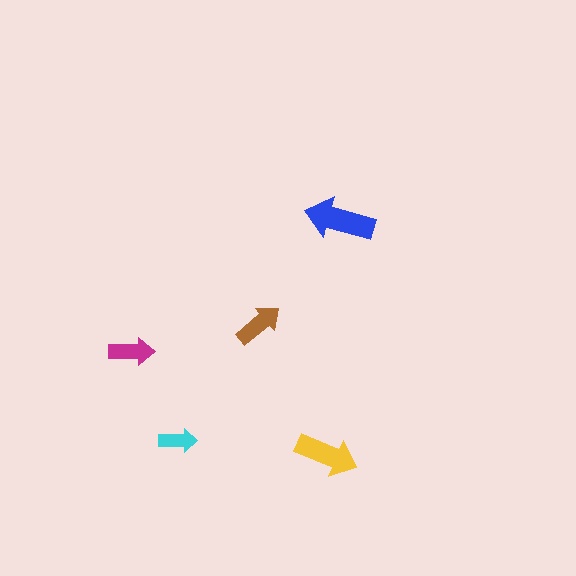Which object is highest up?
The blue arrow is topmost.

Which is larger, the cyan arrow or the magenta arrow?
The magenta one.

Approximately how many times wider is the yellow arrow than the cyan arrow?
About 1.5 times wider.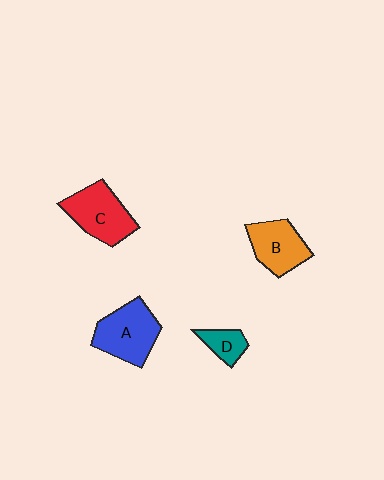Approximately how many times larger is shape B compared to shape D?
Approximately 2.0 times.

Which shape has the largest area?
Shape A (blue).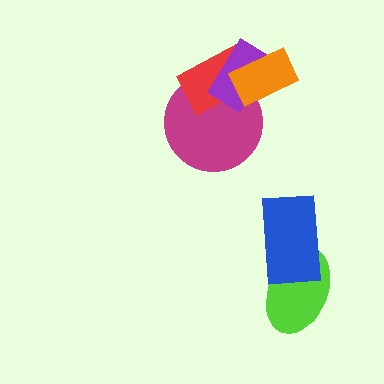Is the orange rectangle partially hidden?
No, no other shape covers it.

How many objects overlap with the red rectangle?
3 objects overlap with the red rectangle.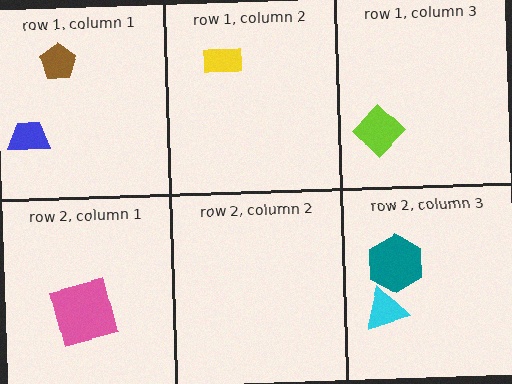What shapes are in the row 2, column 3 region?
The teal hexagon, the cyan triangle.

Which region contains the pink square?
The row 2, column 1 region.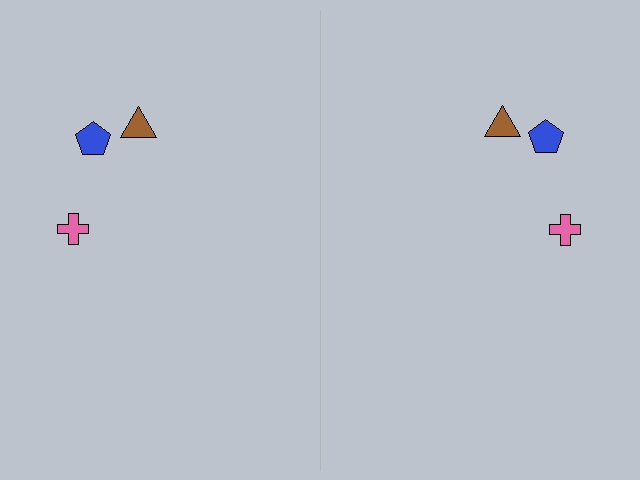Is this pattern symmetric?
Yes, this pattern has bilateral (reflection) symmetry.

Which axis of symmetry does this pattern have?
The pattern has a vertical axis of symmetry running through the center of the image.